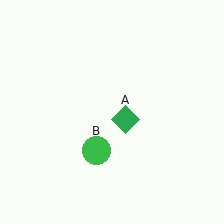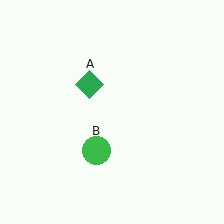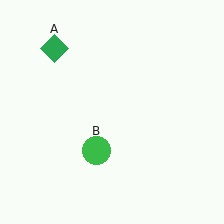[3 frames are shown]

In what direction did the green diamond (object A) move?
The green diamond (object A) moved up and to the left.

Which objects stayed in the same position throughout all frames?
Green circle (object B) remained stationary.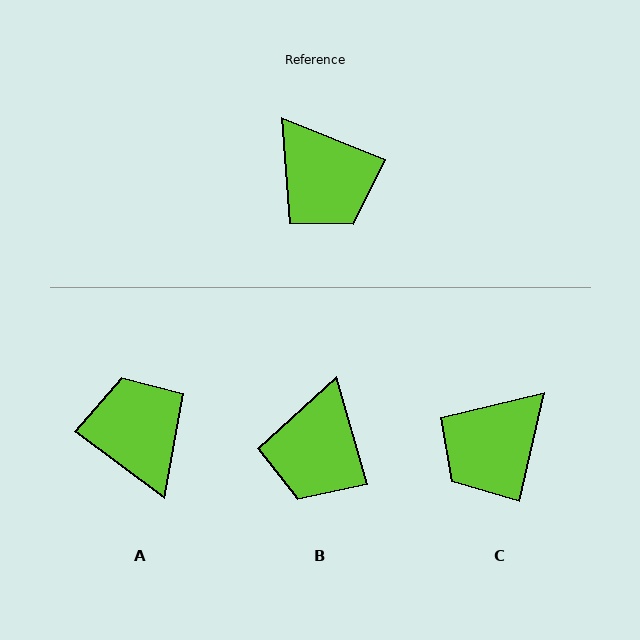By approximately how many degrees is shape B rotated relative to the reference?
Approximately 52 degrees clockwise.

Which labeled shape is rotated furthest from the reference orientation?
A, about 166 degrees away.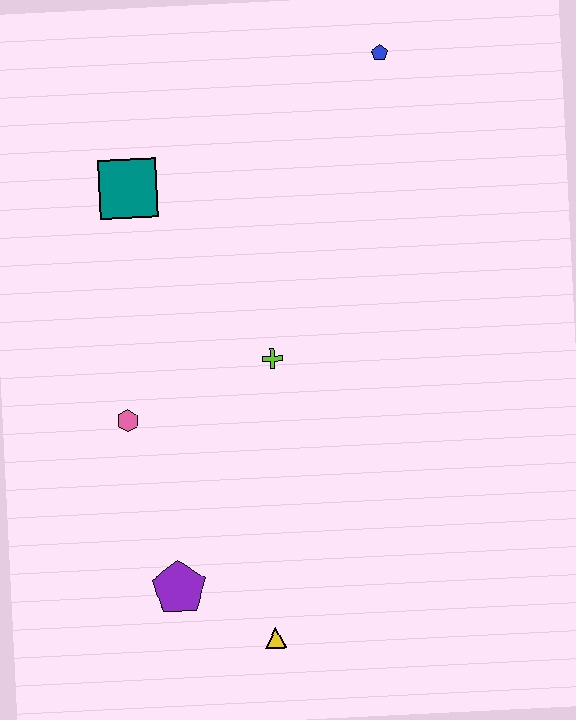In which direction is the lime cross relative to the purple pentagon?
The lime cross is above the purple pentagon.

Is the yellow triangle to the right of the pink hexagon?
Yes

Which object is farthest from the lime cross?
The blue pentagon is farthest from the lime cross.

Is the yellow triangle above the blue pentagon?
No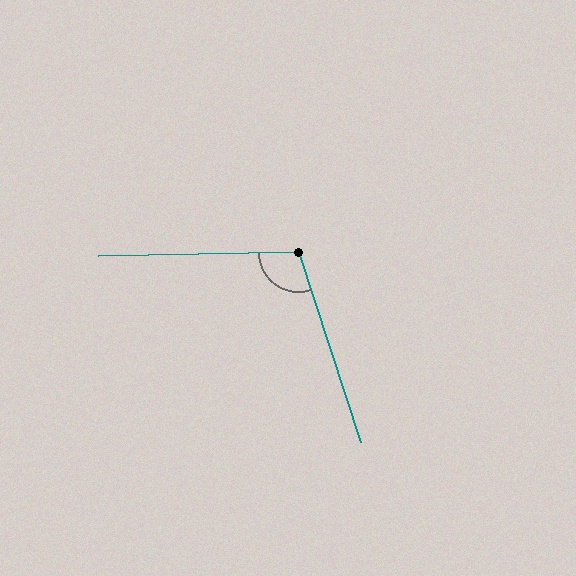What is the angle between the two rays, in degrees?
Approximately 107 degrees.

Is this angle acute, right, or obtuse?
It is obtuse.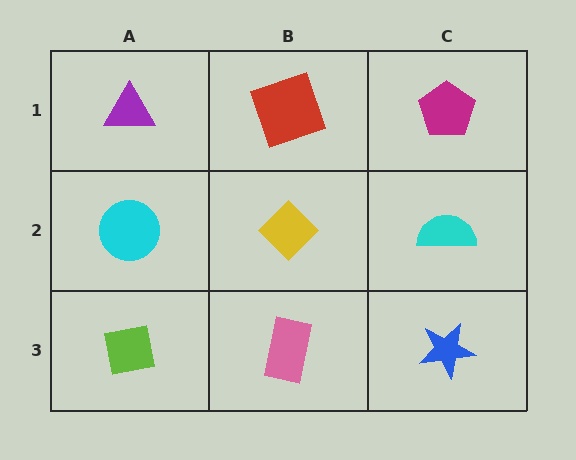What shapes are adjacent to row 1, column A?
A cyan circle (row 2, column A), a red square (row 1, column B).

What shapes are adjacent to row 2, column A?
A purple triangle (row 1, column A), a lime square (row 3, column A), a yellow diamond (row 2, column B).